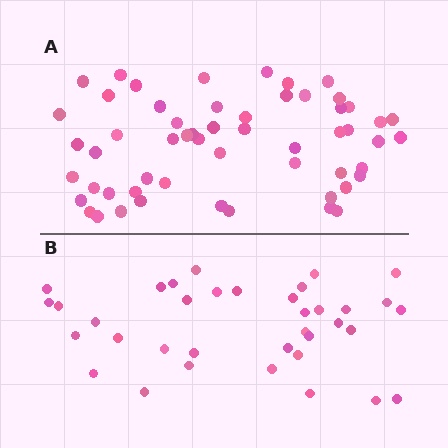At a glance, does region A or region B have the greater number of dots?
Region A (the top region) has more dots.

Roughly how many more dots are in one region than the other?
Region A has approximately 20 more dots than region B.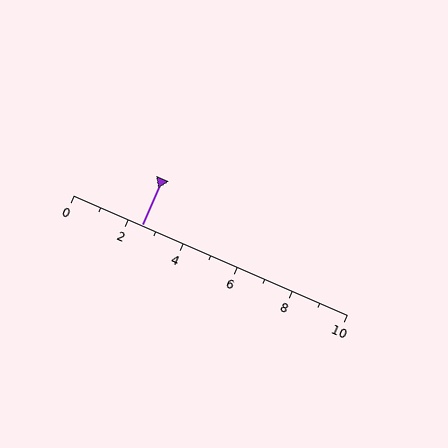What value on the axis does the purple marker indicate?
The marker indicates approximately 2.5.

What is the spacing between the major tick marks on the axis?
The major ticks are spaced 2 apart.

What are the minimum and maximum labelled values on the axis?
The axis runs from 0 to 10.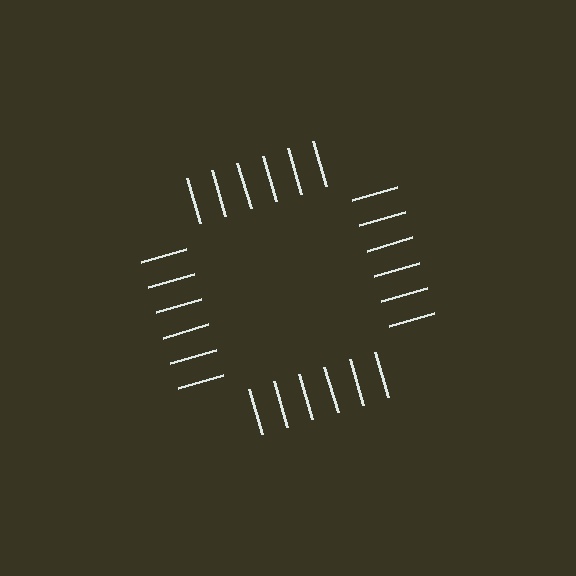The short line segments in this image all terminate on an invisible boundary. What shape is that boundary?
An illusory square — the line segments terminate on its edges but no continuous stroke is drawn.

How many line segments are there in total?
24 — 6 along each of the 4 edges.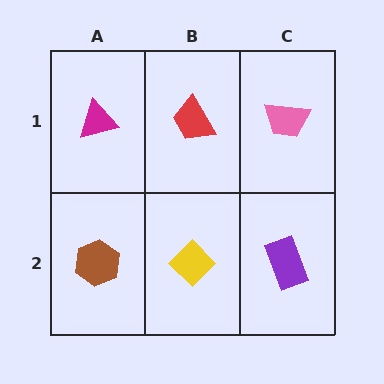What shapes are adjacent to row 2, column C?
A pink trapezoid (row 1, column C), a yellow diamond (row 2, column B).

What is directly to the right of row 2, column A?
A yellow diamond.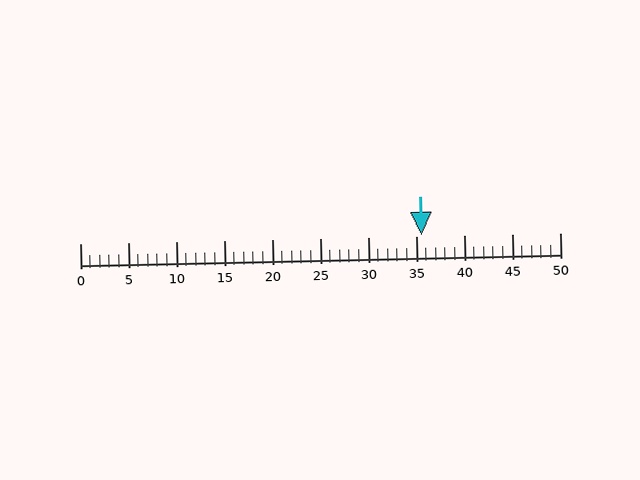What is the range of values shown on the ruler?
The ruler shows values from 0 to 50.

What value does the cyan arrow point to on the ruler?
The cyan arrow points to approximately 36.